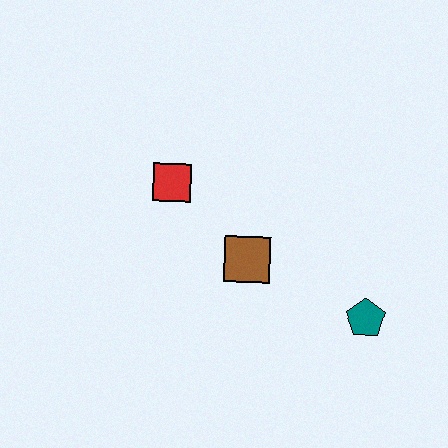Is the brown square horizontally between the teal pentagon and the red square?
Yes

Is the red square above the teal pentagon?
Yes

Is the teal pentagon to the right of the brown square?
Yes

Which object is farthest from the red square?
The teal pentagon is farthest from the red square.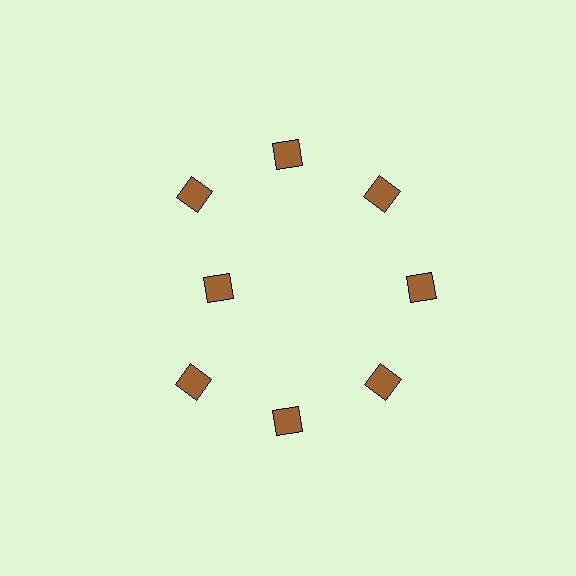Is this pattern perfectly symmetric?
No. The 8 brown diamonds are arranged in a ring, but one element near the 9 o'clock position is pulled inward toward the center, breaking the 8-fold rotational symmetry.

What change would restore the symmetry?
The symmetry would be restored by moving it outward, back onto the ring so that all 8 diamonds sit at equal angles and equal distance from the center.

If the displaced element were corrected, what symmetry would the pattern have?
It would have 8-fold rotational symmetry — the pattern would map onto itself every 45 degrees.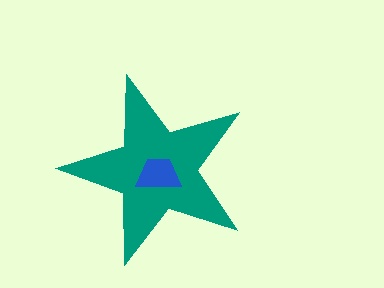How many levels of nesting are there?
2.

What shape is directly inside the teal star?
The blue trapezoid.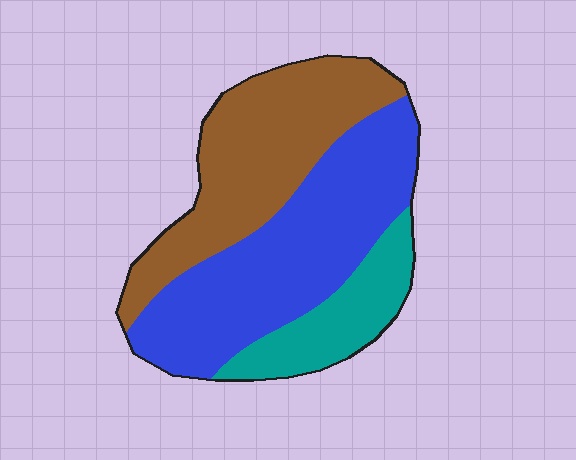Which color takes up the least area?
Teal, at roughly 15%.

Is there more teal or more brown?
Brown.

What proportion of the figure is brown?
Brown takes up between a third and a half of the figure.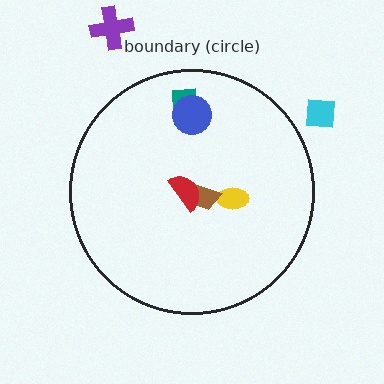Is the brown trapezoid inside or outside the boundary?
Inside.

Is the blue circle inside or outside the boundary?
Inside.